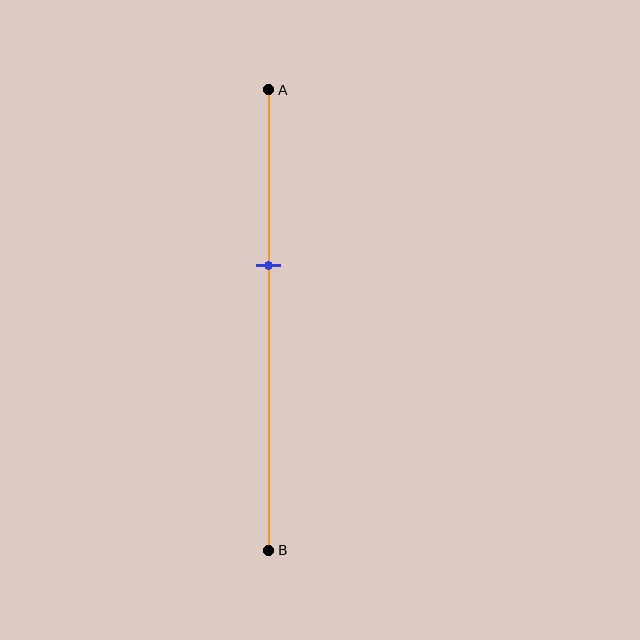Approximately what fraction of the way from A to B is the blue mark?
The blue mark is approximately 40% of the way from A to B.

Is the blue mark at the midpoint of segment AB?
No, the mark is at about 40% from A, not at the 50% midpoint.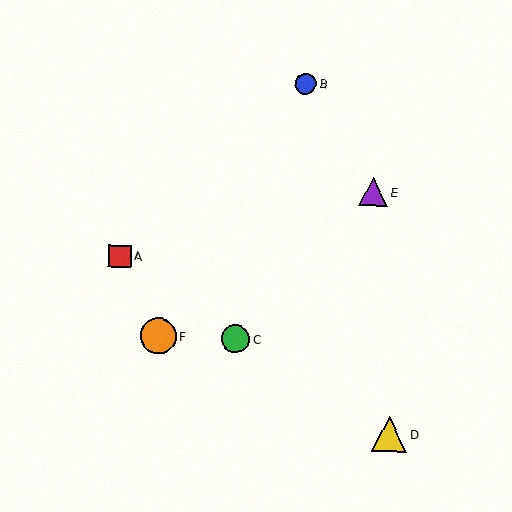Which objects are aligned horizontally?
Objects C, F are aligned horizontally.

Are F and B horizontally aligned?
No, F is at y≈336 and B is at y≈84.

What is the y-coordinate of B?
Object B is at y≈84.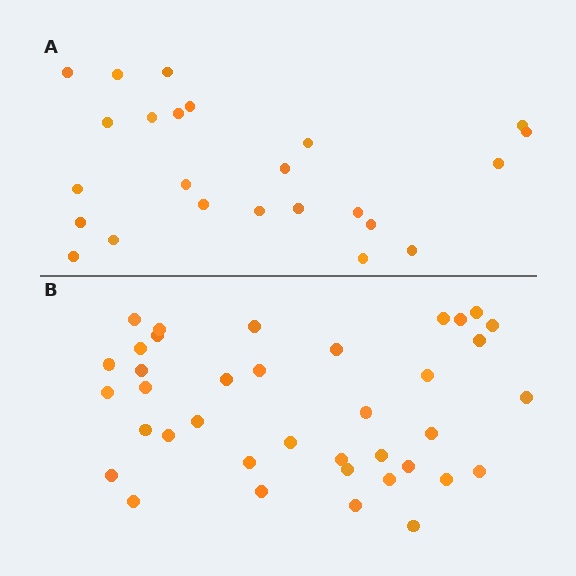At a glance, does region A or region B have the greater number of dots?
Region B (the bottom region) has more dots.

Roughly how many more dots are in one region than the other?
Region B has approximately 15 more dots than region A.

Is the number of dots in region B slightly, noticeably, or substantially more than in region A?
Region B has substantially more. The ratio is roughly 1.6 to 1.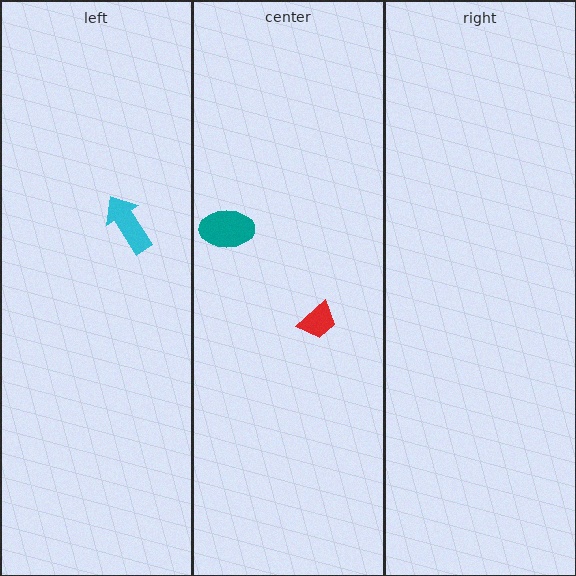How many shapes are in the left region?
1.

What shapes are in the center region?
The red trapezoid, the teal ellipse.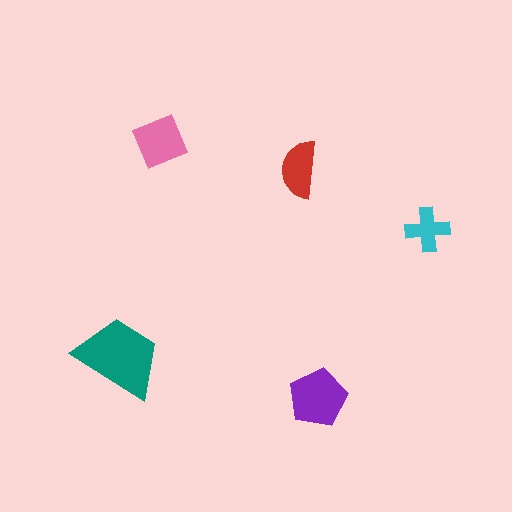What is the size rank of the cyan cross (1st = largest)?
5th.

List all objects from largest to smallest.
The teal trapezoid, the purple pentagon, the pink diamond, the red semicircle, the cyan cross.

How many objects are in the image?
There are 5 objects in the image.